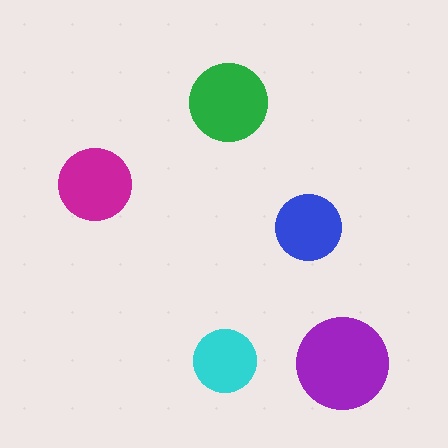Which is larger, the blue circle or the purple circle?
The purple one.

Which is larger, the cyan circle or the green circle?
The green one.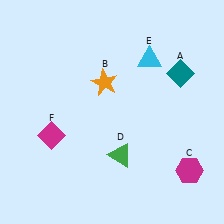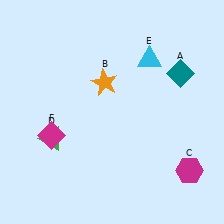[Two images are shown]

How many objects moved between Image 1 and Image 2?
1 object moved between the two images.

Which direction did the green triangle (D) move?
The green triangle (D) moved left.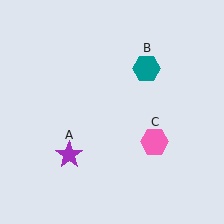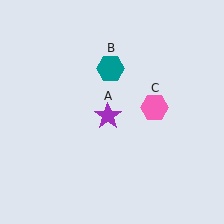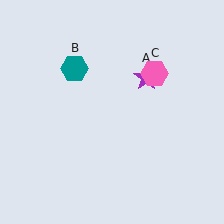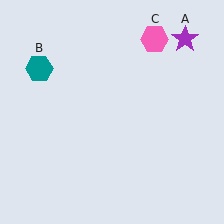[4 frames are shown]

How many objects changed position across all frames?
3 objects changed position: purple star (object A), teal hexagon (object B), pink hexagon (object C).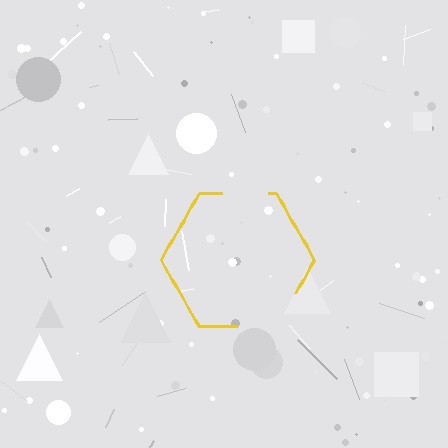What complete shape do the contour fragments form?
The contour fragments form a hexagon.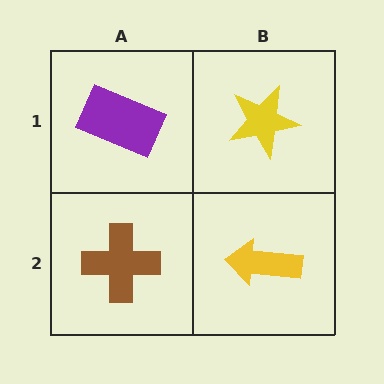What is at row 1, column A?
A purple rectangle.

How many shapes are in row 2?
2 shapes.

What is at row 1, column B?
A yellow star.